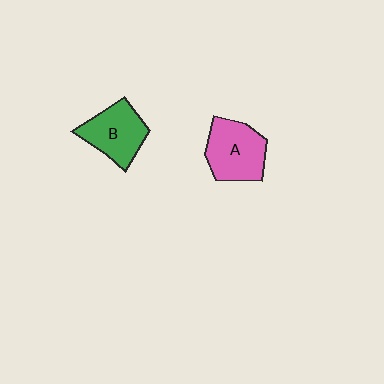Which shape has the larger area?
Shape A (pink).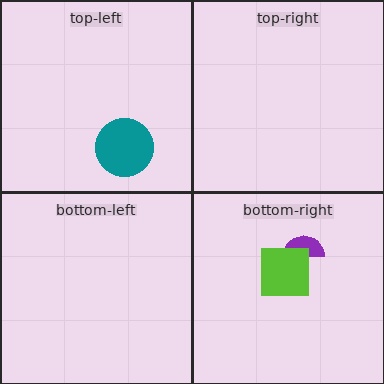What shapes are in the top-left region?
The teal circle.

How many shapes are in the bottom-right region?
2.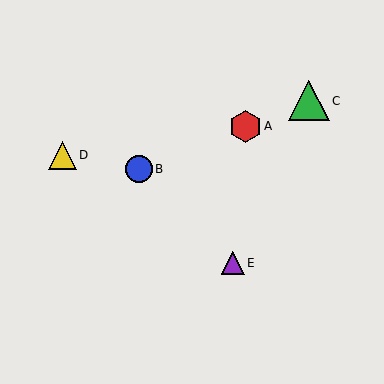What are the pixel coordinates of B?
Object B is at (139, 169).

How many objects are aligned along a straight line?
3 objects (A, B, C) are aligned along a straight line.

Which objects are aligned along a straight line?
Objects A, B, C are aligned along a straight line.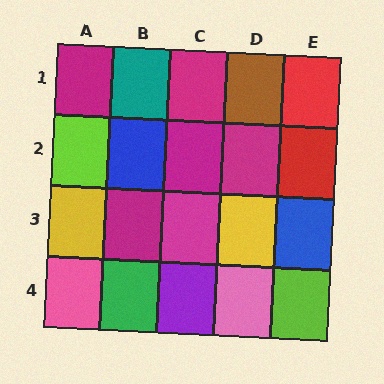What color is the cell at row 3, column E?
Blue.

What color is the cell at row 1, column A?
Magenta.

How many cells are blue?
2 cells are blue.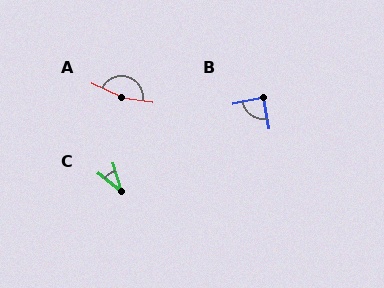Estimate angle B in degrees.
Approximately 88 degrees.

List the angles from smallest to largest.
C (35°), B (88°), A (163°).